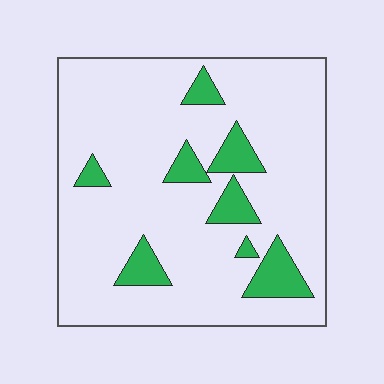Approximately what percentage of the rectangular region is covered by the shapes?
Approximately 15%.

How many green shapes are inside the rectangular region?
8.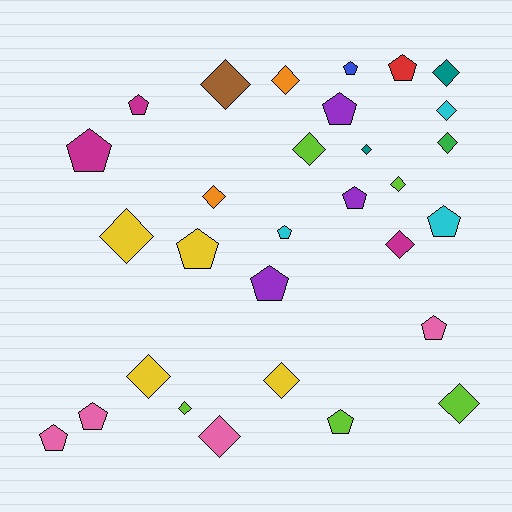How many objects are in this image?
There are 30 objects.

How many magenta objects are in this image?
There are 3 magenta objects.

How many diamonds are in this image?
There are 16 diamonds.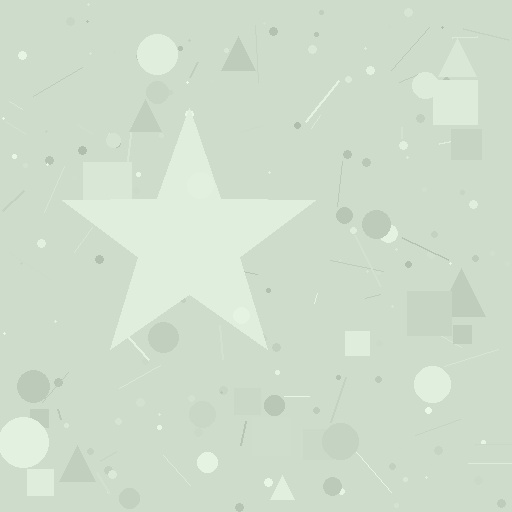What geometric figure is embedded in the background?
A star is embedded in the background.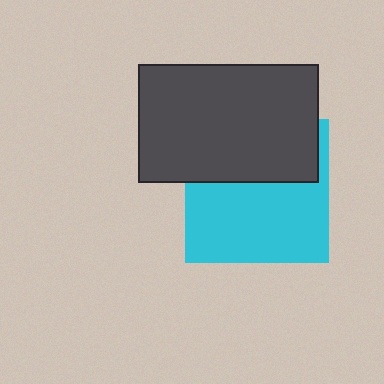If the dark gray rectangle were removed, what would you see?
You would see the complete cyan square.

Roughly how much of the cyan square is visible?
About half of it is visible (roughly 59%).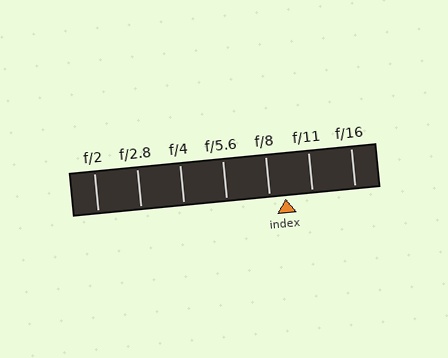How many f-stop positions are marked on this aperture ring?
There are 7 f-stop positions marked.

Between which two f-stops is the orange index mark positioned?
The index mark is between f/8 and f/11.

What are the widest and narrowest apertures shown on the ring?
The widest aperture shown is f/2 and the narrowest is f/16.